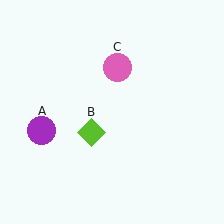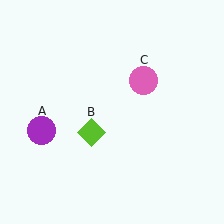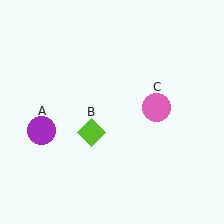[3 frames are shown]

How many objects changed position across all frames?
1 object changed position: pink circle (object C).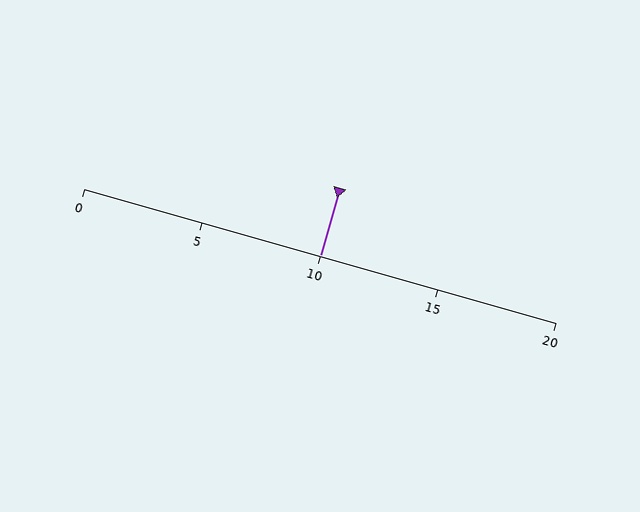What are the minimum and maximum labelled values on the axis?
The axis runs from 0 to 20.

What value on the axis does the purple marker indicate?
The marker indicates approximately 10.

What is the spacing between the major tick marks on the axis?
The major ticks are spaced 5 apart.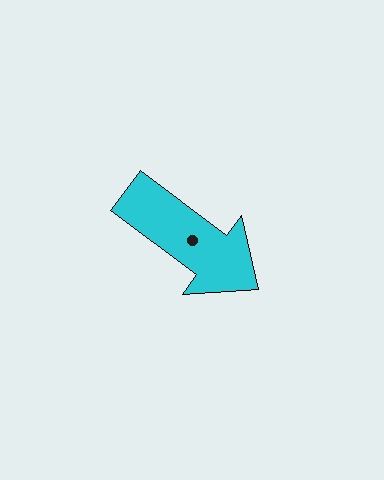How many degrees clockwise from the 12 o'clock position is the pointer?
Approximately 127 degrees.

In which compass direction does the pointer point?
Southeast.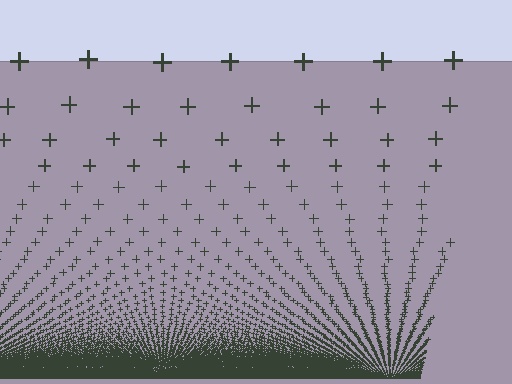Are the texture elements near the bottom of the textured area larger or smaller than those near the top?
Smaller. The gradient is inverted — elements near the bottom are smaller and denser.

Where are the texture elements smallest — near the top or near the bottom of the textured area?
Near the bottom.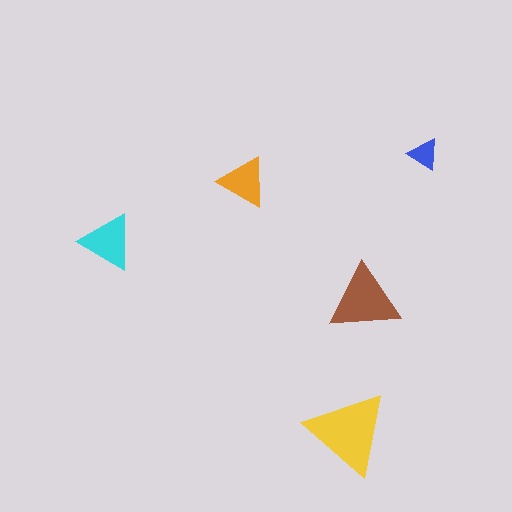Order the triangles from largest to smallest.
the yellow one, the brown one, the cyan one, the orange one, the blue one.